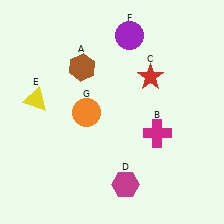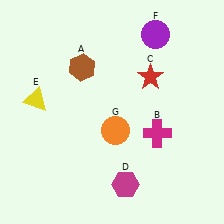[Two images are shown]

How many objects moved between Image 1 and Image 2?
2 objects moved between the two images.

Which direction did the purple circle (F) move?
The purple circle (F) moved right.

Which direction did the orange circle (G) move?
The orange circle (G) moved right.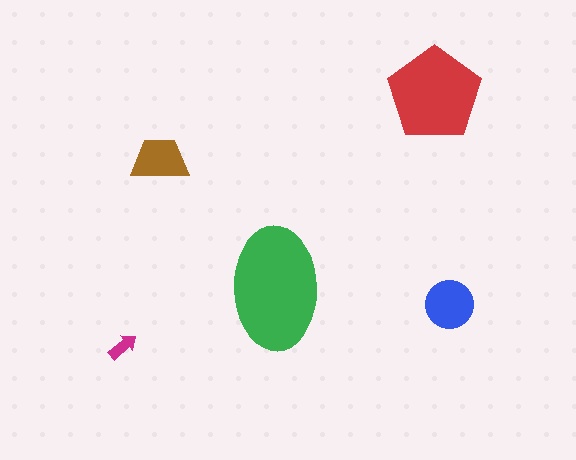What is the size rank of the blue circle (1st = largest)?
3rd.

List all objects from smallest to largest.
The magenta arrow, the brown trapezoid, the blue circle, the red pentagon, the green ellipse.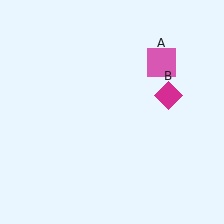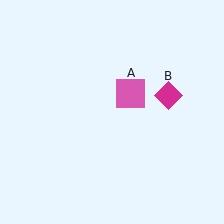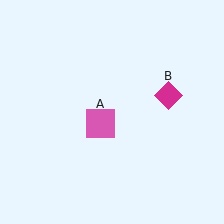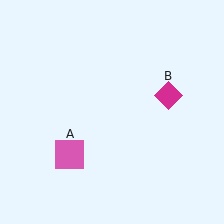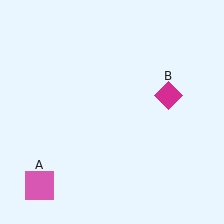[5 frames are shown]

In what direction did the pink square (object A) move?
The pink square (object A) moved down and to the left.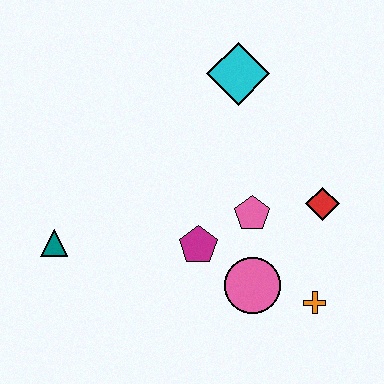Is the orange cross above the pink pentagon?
No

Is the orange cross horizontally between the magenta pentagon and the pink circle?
No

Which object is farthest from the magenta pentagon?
The cyan diamond is farthest from the magenta pentagon.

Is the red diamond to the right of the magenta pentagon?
Yes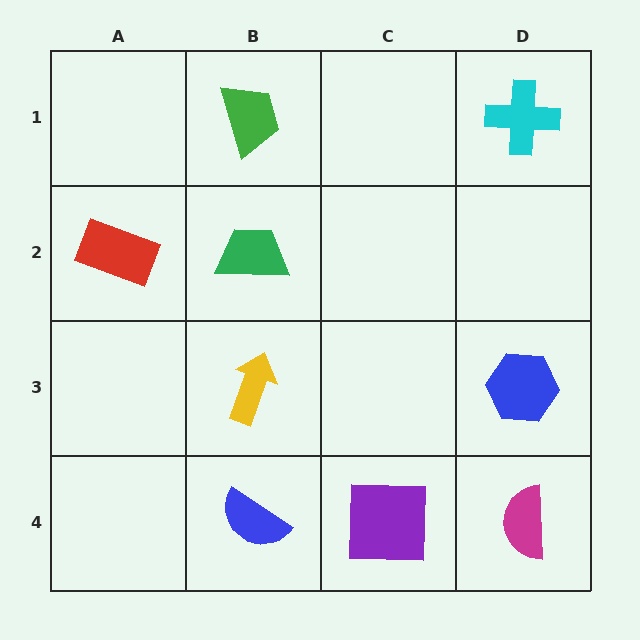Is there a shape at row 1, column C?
No, that cell is empty.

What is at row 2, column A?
A red rectangle.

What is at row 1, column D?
A cyan cross.